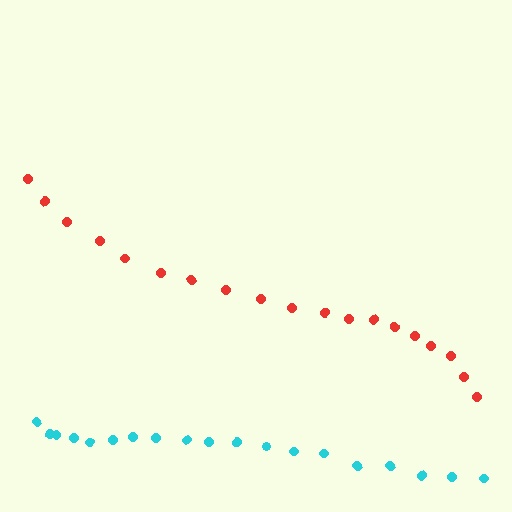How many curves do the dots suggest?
There are 2 distinct paths.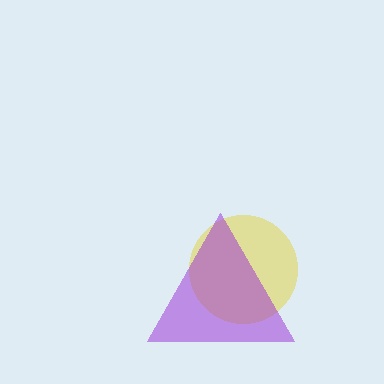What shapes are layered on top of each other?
The layered shapes are: a yellow circle, a purple triangle.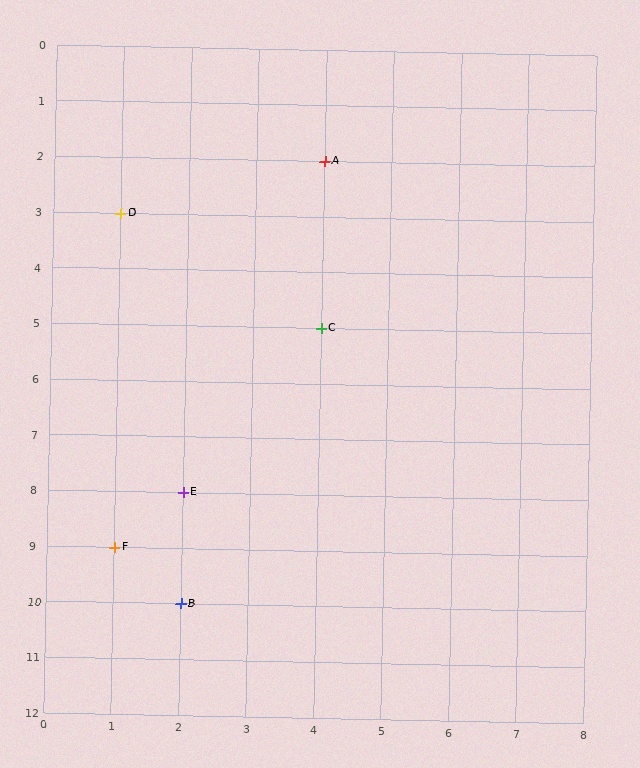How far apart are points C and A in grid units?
Points C and A are 3 rows apart.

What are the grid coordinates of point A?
Point A is at grid coordinates (4, 2).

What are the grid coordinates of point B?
Point B is at grid coordinates (2, 10).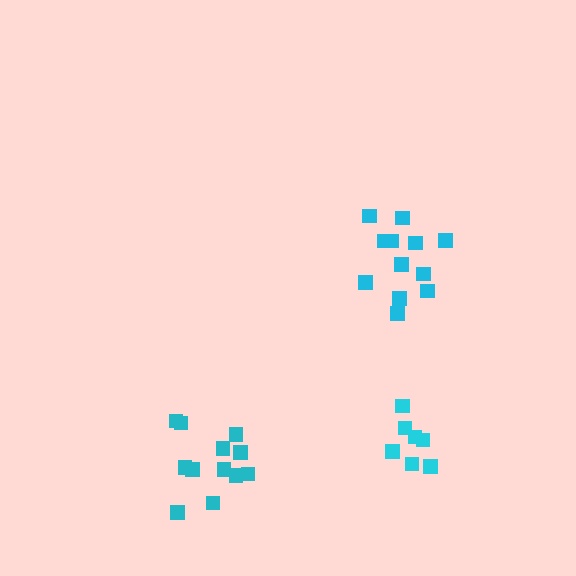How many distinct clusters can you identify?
There are 3 distinct clusters.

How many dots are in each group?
Group 1: 12 dots, Group 2: 12 dots, Group 3: 7 dots (31 total).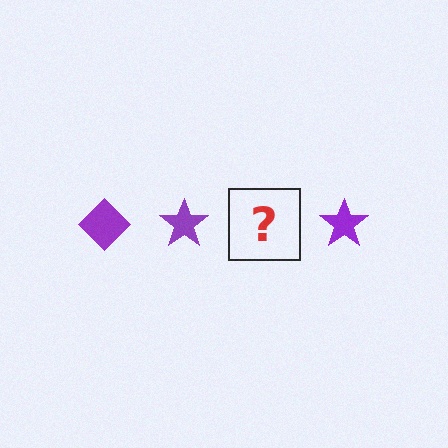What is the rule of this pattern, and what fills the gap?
The rule is that the pattern cycles through diamond, star shapes in purple. The gap should be filled with a purple diamond.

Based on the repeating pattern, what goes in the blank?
The blank should be a purple diamond.